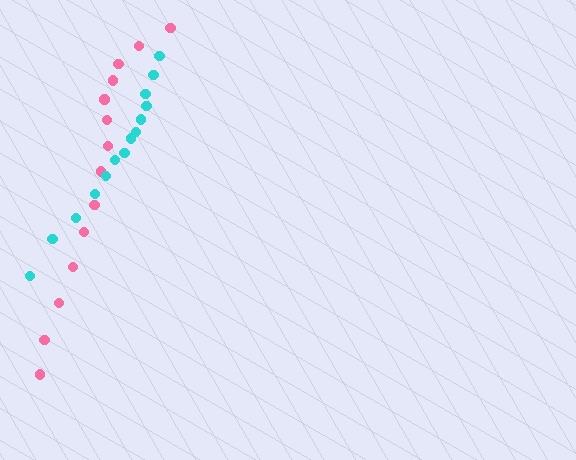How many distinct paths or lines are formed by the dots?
There are 2 distinct paths.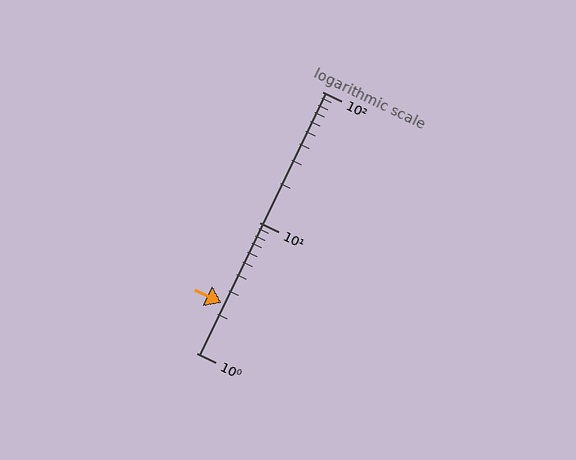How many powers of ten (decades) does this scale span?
The scale spans 2 decades, from 1 to 100.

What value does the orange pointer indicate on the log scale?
The pointer indicates approximately 2.4.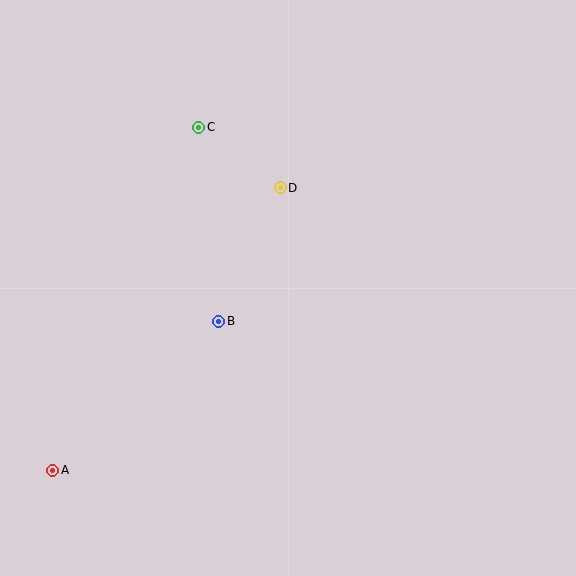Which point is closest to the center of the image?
Point B at (219, 321) is closest to the center.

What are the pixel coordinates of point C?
Point C is at (199, 127).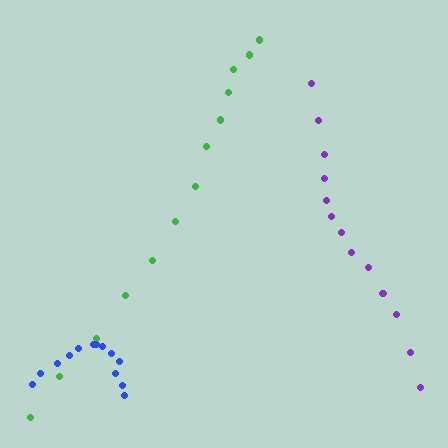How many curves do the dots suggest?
There are 3 distinct paths.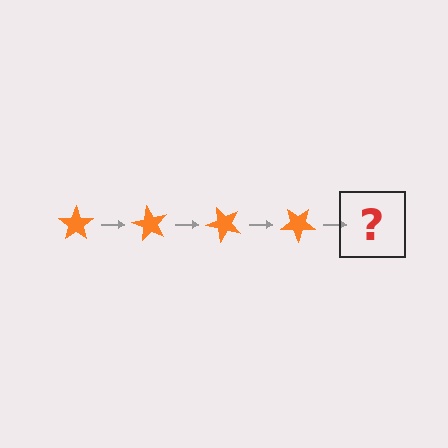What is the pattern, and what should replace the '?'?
The pattern is that the star rotates 60 degrees each step. The '?' should be an orange star rotated 240 degrees.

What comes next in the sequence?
The next element should be an orange star rotated 240 degrees.